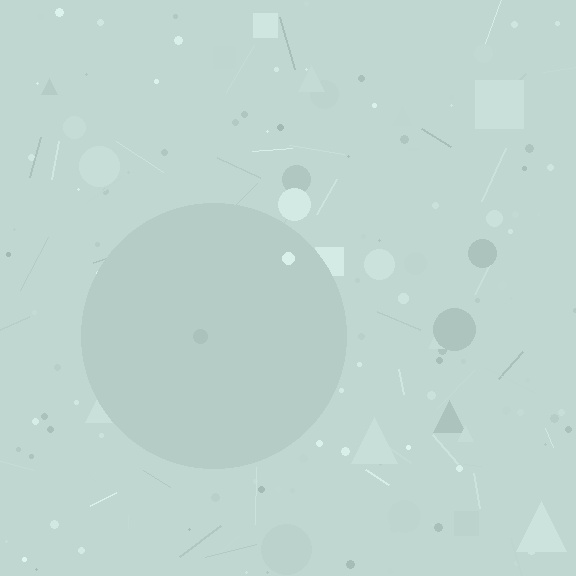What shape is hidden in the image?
A circle is hidden in the image.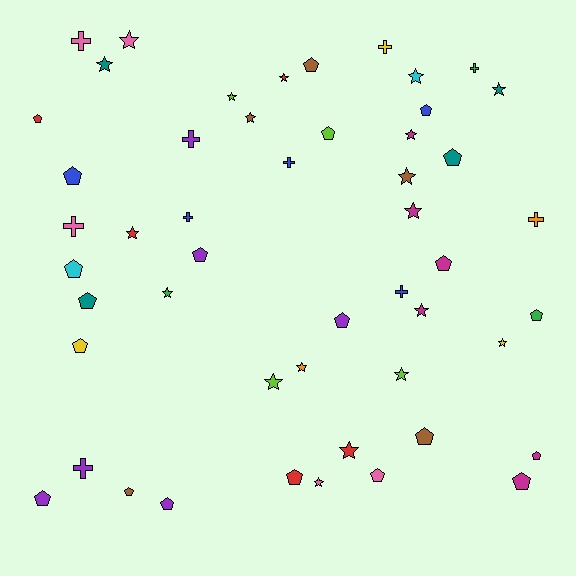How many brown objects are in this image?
There are 5 brown objects.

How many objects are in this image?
There are 50 objects.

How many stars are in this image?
There are 19 stars.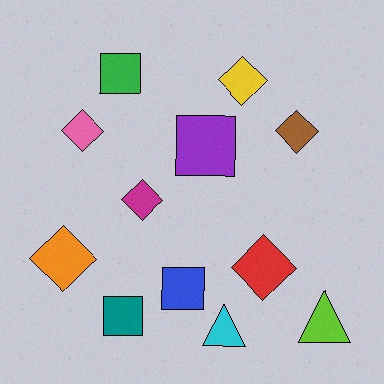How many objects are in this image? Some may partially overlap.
There are 12 objects.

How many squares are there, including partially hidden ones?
There are 4 squares.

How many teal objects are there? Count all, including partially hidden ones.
There is 1 teal object.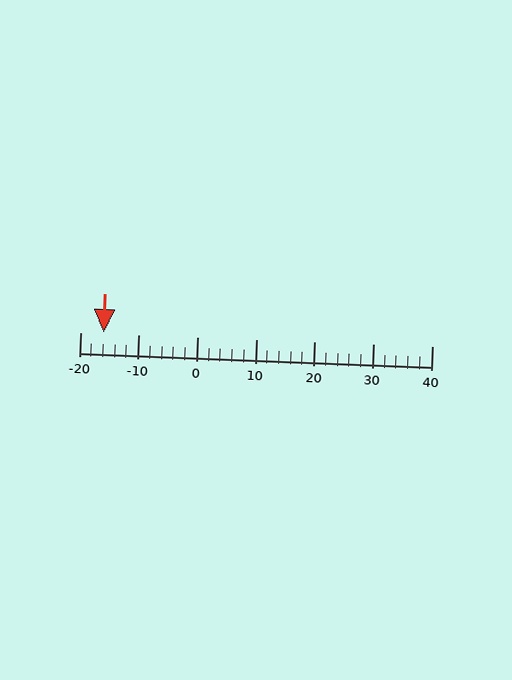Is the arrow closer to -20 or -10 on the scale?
The arrow is closer to -20.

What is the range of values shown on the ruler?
The ruler shows values from -20 to 40.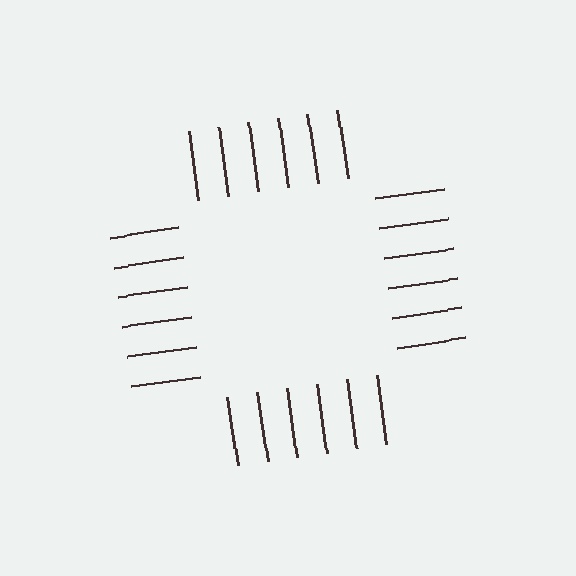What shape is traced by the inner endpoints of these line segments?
An illusory square — the line segments terminate on its edges but no continuous stroke is drawn.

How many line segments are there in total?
24 — 6 along each of the 4 edges.